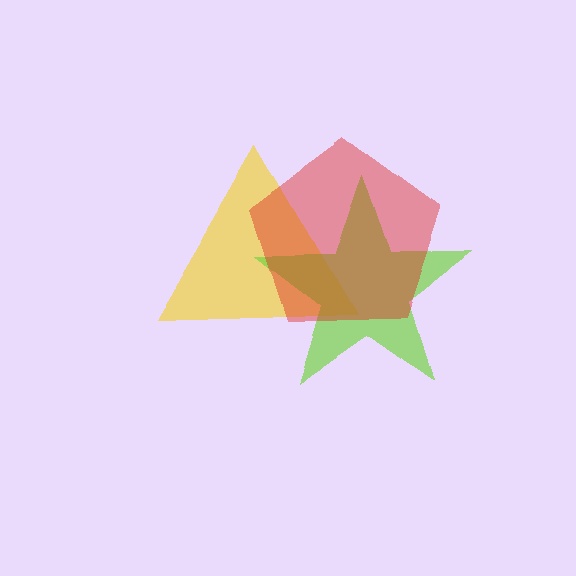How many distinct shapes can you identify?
There are 3 distinct shapes: a yellow triangle, a lime star, a red pentagon.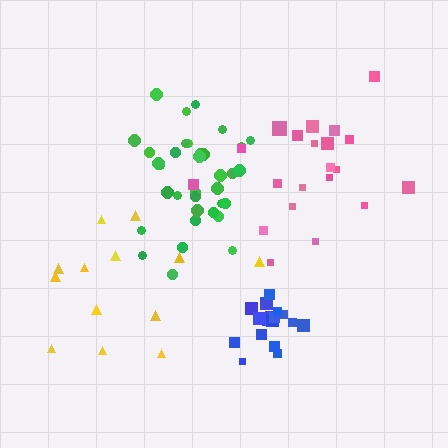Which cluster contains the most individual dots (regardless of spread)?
Green (35).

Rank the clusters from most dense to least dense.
blue, green, pink, yellow.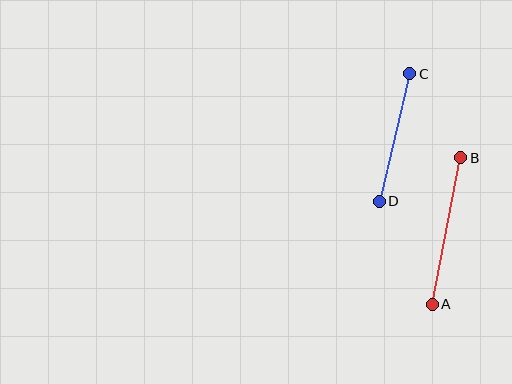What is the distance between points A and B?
The distance is approximately 149 pixels.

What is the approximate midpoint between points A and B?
The midpoint is at approximately (446, 231) pixels.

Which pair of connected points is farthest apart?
Points A and B are farthest apart.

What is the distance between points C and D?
The distance is approximately 131 pixels.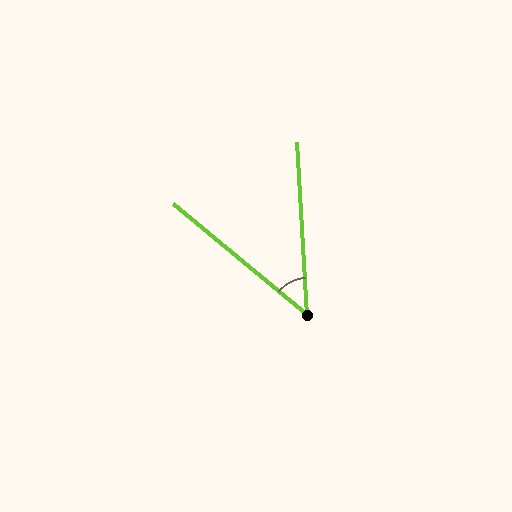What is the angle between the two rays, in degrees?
Approximately 47 degrees.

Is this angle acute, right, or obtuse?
It is acute.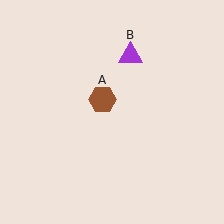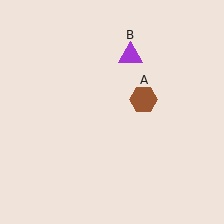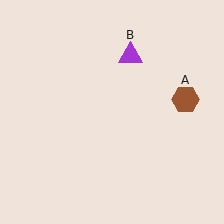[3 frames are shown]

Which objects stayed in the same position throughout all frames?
Purple triangle (object B) remained stationary.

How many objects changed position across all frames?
1 object changed position: brown hexagon (object A).